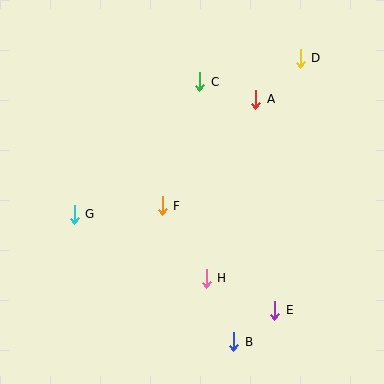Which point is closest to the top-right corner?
Point D is closest to the top-right corner.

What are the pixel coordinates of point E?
Point E is at (275, 310).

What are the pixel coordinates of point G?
Point G is at (74, 214).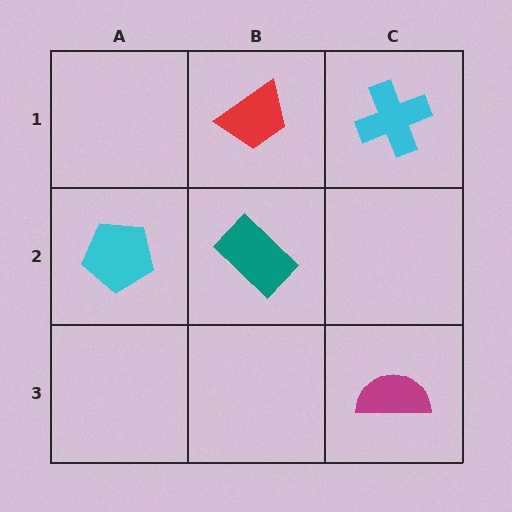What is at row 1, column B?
A red trapezoid.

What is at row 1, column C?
A cyan cross.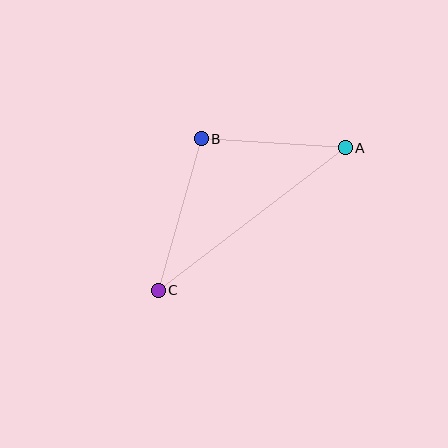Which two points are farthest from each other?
Points A and C are farthest from each other.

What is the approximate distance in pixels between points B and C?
The distance between B and C is approximately 158 pixels.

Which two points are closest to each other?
Points A and B are closest to each other.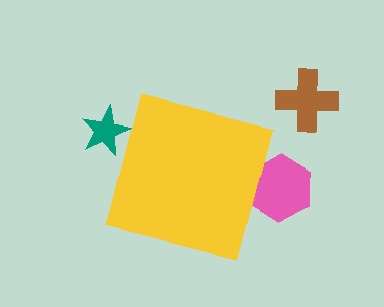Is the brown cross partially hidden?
No, the brown cross is fully visible.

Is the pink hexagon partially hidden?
Yes, the pink hexagon is partially hidden behind the yellow square.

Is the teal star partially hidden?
Yes, the teal star is partially hidden behind the yellow square.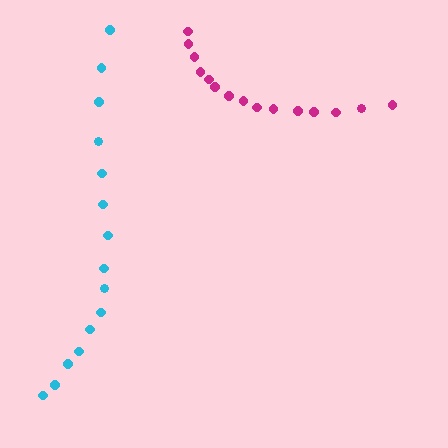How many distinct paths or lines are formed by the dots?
There are 2 distinct paths.